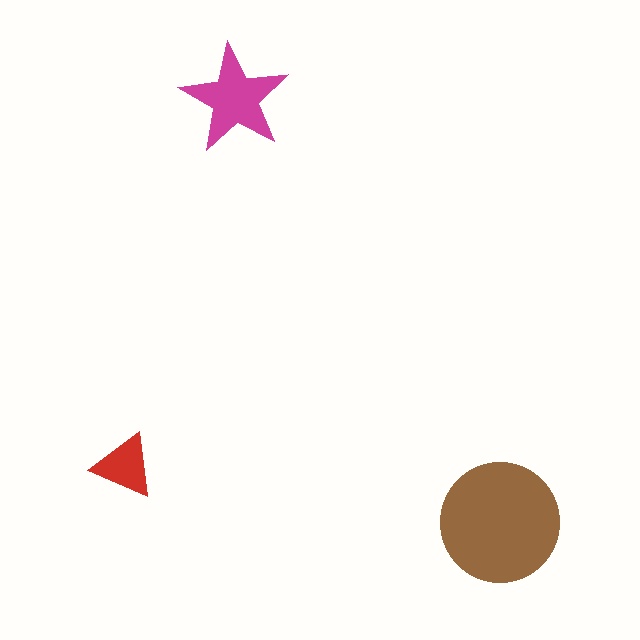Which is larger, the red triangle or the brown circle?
The brown circle.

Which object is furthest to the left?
The red triangle is leftmost.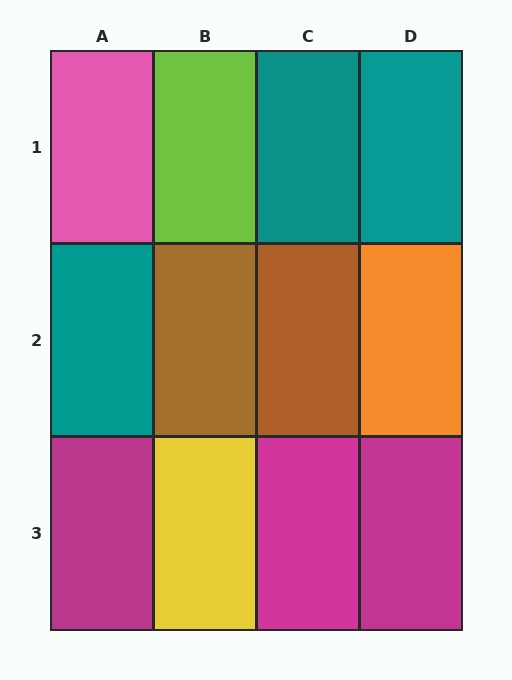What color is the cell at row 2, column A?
Teal.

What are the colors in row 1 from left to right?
Pink, lime, teal, teal.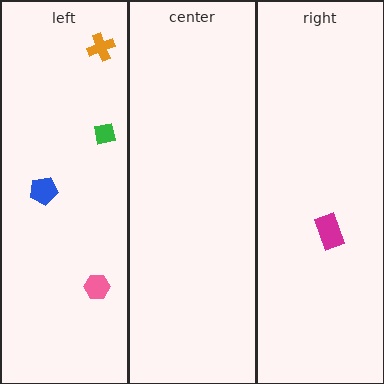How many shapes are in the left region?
4.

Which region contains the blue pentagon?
The left region.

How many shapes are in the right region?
1.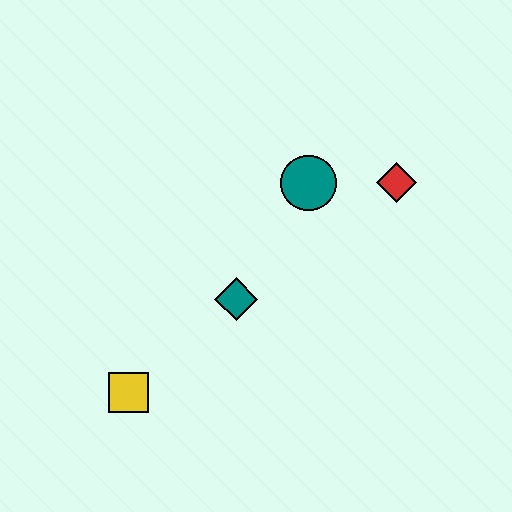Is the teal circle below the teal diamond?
No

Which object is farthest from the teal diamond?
The red diamond is farthest from the teal diamond.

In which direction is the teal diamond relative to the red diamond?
The teal diamond is to the left of the red diamond.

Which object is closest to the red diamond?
The teal circle is closest to the red diamond.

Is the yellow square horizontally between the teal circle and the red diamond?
No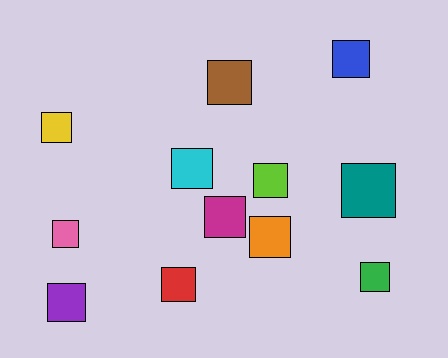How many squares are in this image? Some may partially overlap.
There are 12 squares.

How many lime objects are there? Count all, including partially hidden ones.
There is 1 lime object.